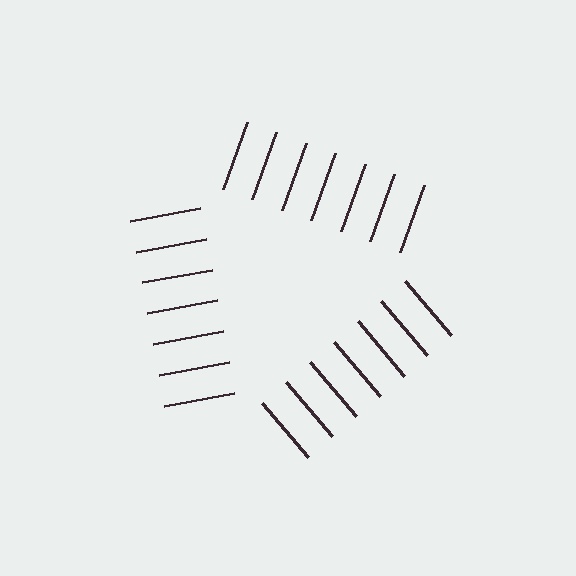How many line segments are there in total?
21 — 7 along each of the 3 edges.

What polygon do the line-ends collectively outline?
An illusory triangle — the line segments terminate on its edges but no continuous stroke is drawn.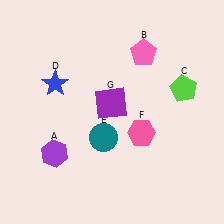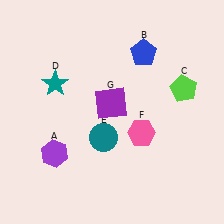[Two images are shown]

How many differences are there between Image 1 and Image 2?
There are 2 differences between the two images.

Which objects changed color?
B changed from pink to blue. D changed from blue to teal.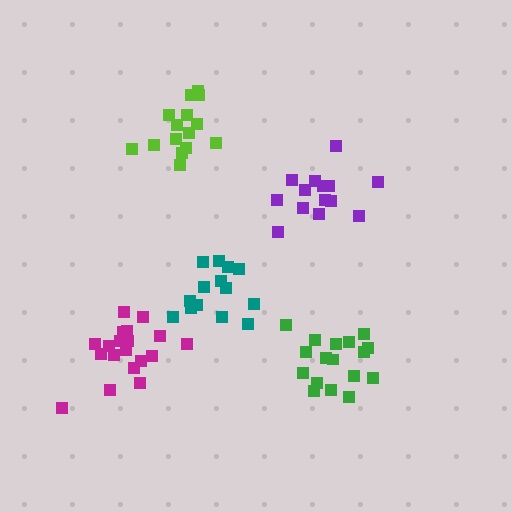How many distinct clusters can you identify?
There are 5 distinct clusters.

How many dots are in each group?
Group 1: 15 dots, Group 2: 14 dots, Group 3: 17 dots, Group 4: 15 dots, Group 5: 19 dots (80 total).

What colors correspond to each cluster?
The clusters are colored: purple, teal, green, lime, magenta.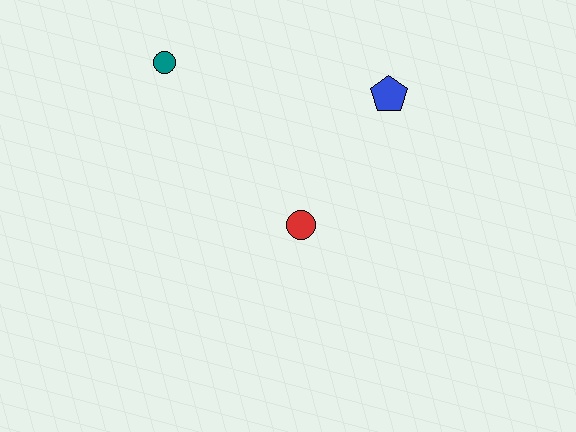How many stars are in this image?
There are no stars.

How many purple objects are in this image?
There are no purple objects.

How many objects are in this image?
There are 3 objects.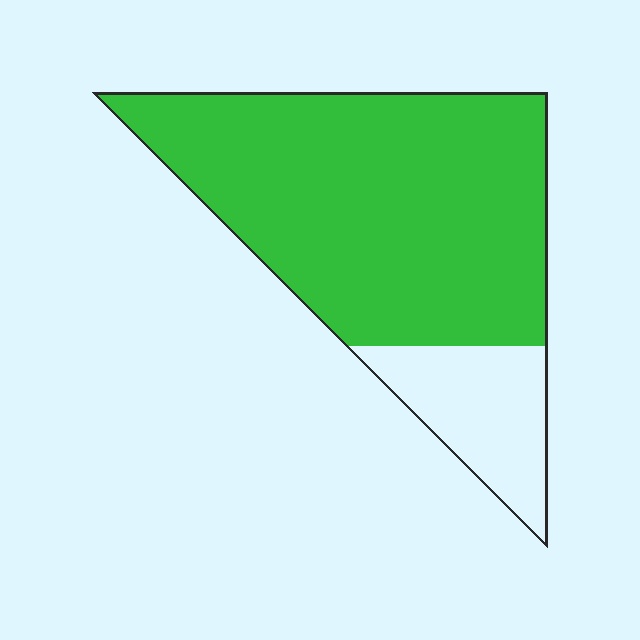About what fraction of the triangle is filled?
About four fifths (4/5).